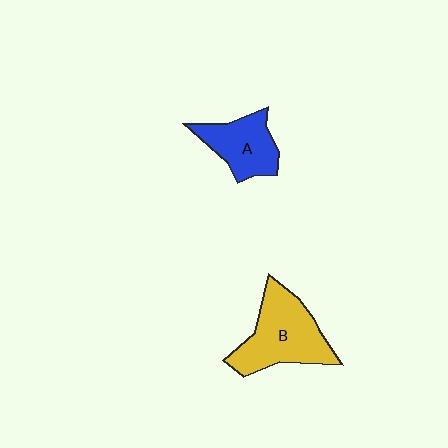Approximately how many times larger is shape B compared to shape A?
Approximately 1.5 times.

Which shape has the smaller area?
Shape A (blue).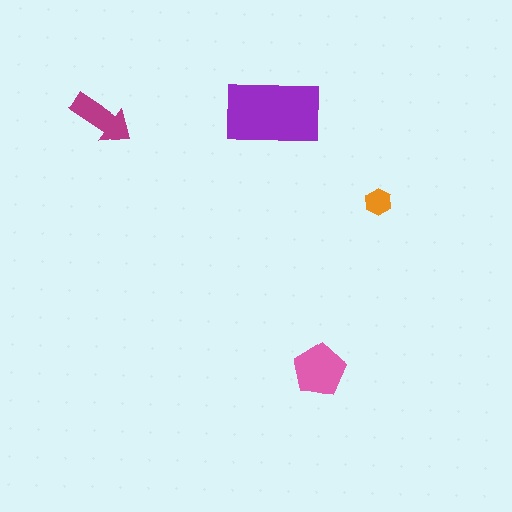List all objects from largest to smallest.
The purple rectangle, the pink pentagon, the magenta arrow, the orange hexagon.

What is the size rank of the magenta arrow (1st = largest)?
3rd.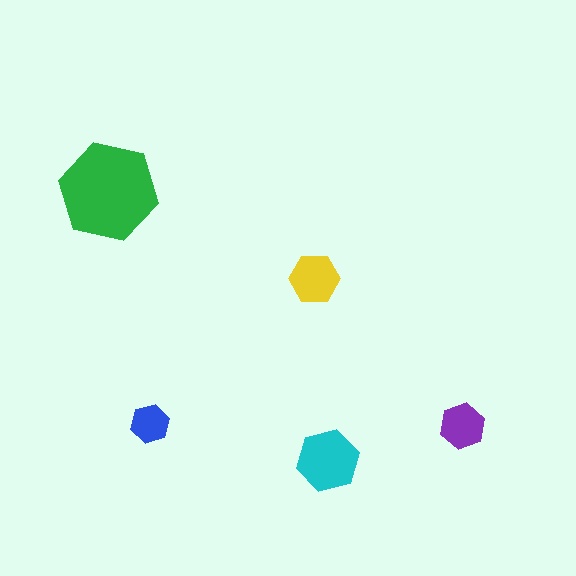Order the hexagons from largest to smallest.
the green one, the cyan one, the yellow one, the purple one, the blue one.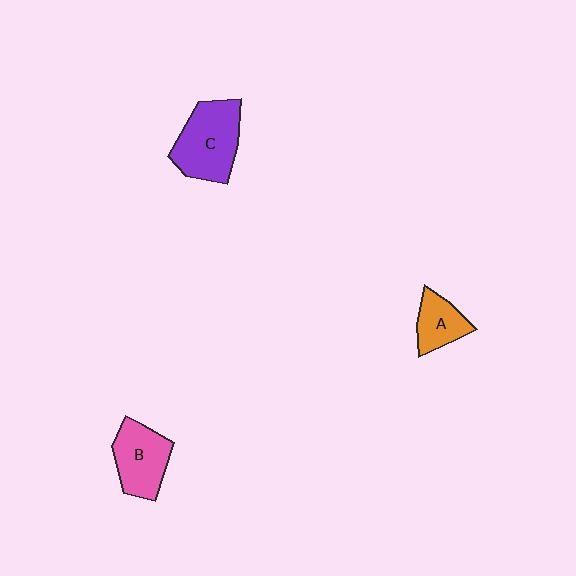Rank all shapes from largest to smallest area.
From largest to smallest: C (purple), B (pink), A (orange).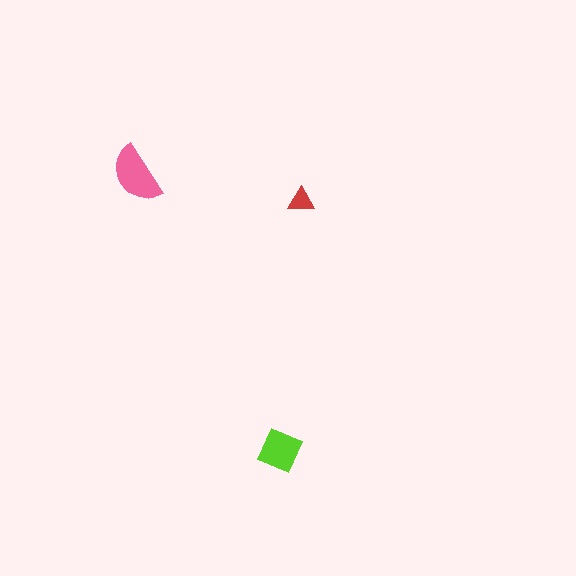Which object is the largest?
The pink semicircle.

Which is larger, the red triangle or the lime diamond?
The lime diamond.